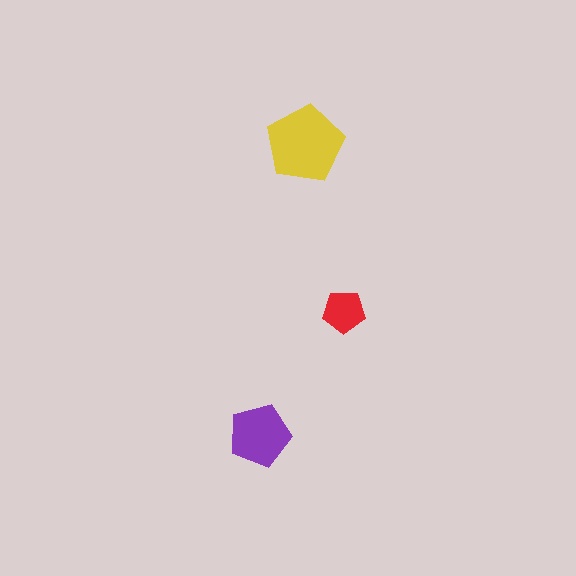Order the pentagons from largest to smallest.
the yellow one, the purple one, the red one.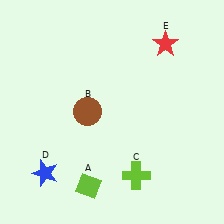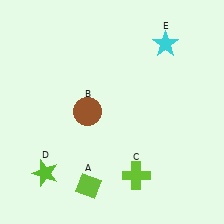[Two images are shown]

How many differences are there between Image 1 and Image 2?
There are 2 differences between the two images.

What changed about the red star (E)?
In Image 1, E is red. In Image 2, it changed to cyan.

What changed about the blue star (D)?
In Image 1, D is blue. In Image 2, it changed to lime.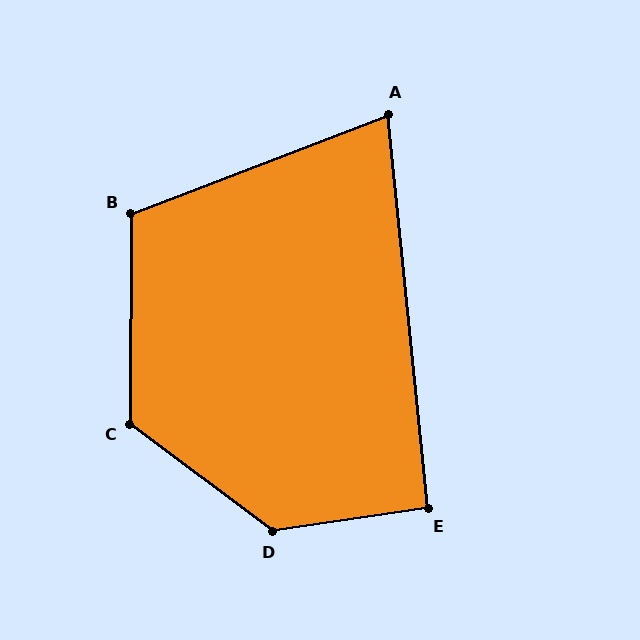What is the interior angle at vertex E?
Approximately 93 degrees (approximately right).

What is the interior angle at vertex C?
Approximately 127 degrees (obtuse).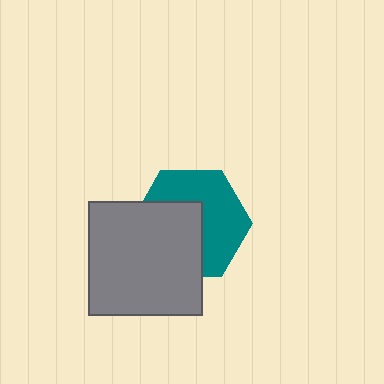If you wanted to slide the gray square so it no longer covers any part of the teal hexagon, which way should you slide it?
Slide it toward the lower-left — that is the most direct way to separate the two shapes.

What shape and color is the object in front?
The object in front is a gray square.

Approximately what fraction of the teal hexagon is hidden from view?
Roughly 47% of the teal hexagon is hidden behind the gray square.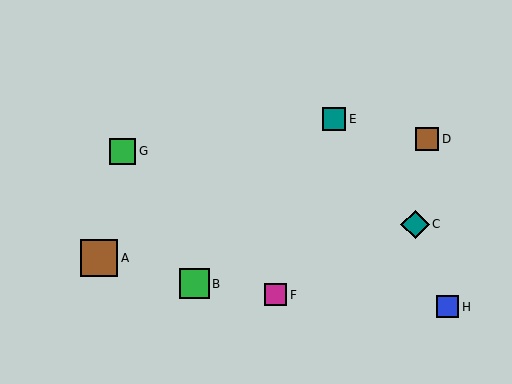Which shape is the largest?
The brown square (labeled A) is the largest.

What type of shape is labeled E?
Shape E is a teal square.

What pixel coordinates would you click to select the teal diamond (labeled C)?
Click at (415, 224) to select the teal diamond C.